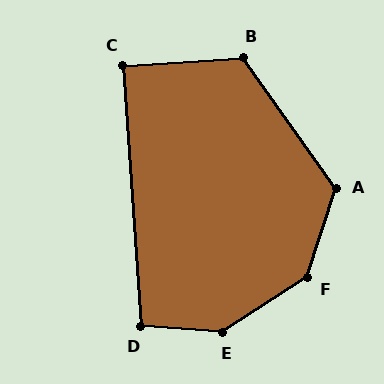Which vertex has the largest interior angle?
E, at approximately 143 degrees.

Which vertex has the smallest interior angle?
C, at approximately 90 degrees.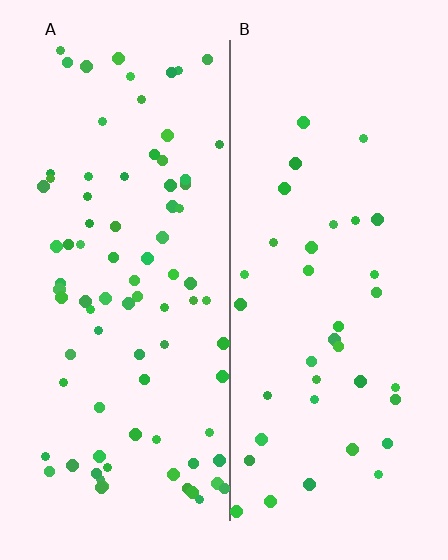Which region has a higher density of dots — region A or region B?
A (the left).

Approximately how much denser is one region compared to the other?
Approximately 2.3× — region A over region B.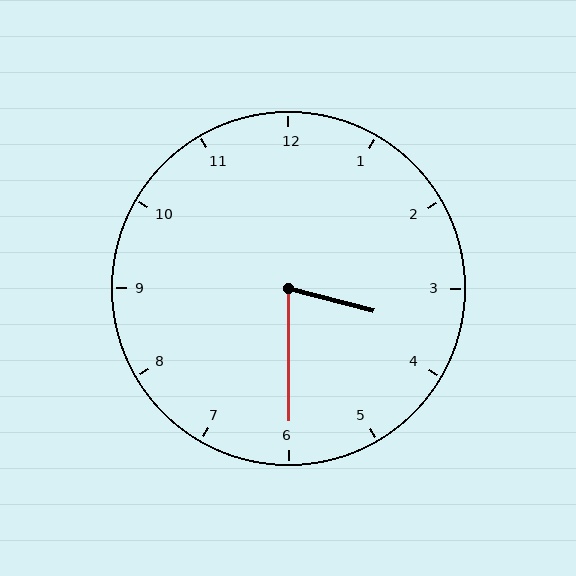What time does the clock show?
3:30.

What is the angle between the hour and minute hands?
Approximately 75 degrees.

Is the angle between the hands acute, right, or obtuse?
It is acute.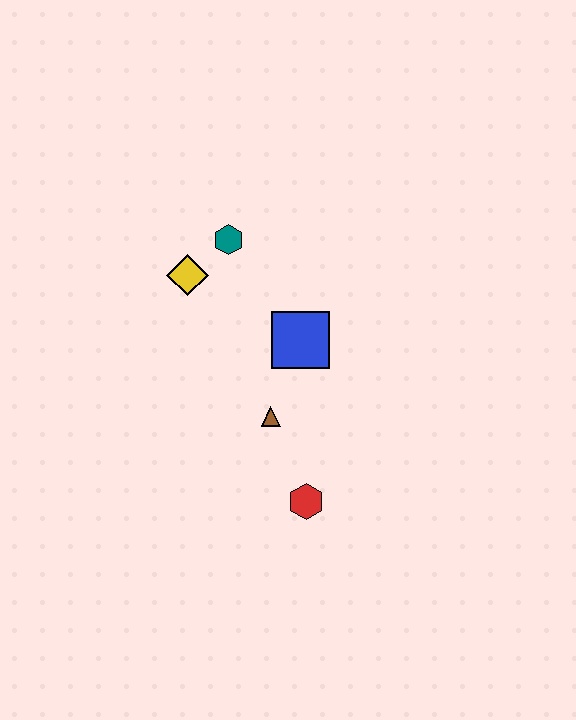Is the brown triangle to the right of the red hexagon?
No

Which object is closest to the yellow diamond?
The teal hexagon is closest to the yellow diamond.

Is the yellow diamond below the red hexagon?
No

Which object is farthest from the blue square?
The red hexagon is farthest from the blue square.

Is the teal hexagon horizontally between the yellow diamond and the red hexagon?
Yes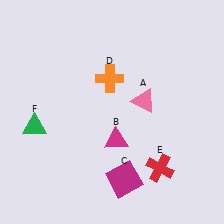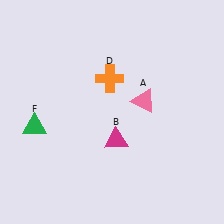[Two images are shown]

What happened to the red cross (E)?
The red cross (E) was removed in Image 2. It was in the bottom-right area of Image 1.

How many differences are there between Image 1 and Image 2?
There are 2 differences between the two images.